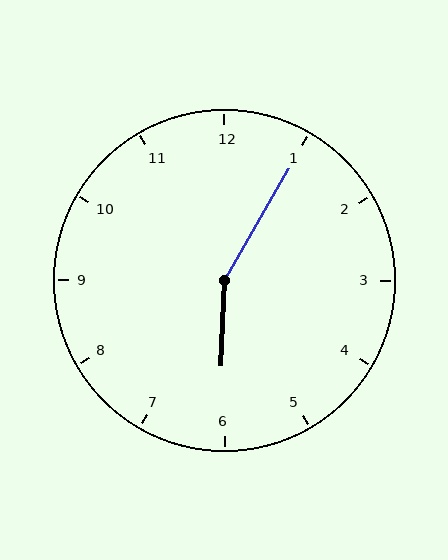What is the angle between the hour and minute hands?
Approximately 152 degrees.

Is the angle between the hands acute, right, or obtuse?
It is obtuse.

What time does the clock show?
6:05.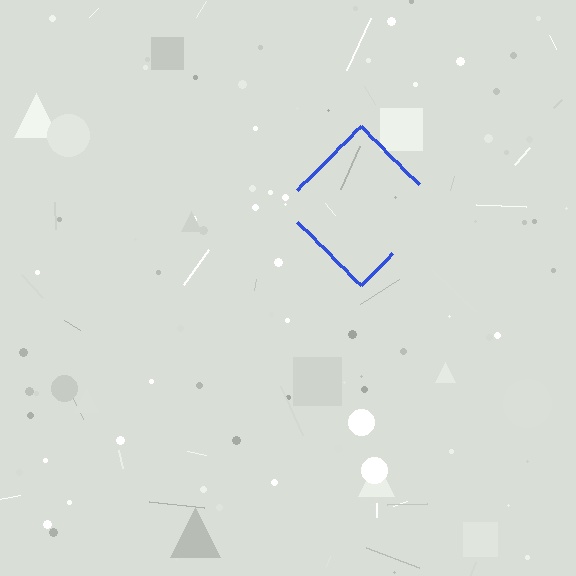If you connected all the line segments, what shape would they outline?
They would outline a diamond.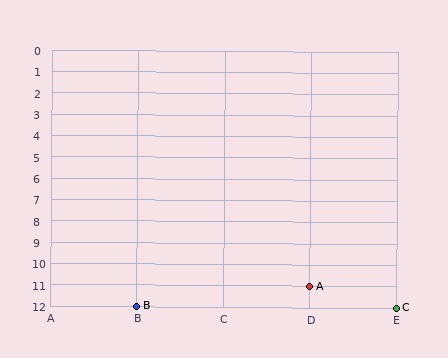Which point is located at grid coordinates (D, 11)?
Point A is at (D, 11).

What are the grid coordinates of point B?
Point B is at grid coordinates (B, 12).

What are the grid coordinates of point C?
Point C is at grid coordinates (E, 12).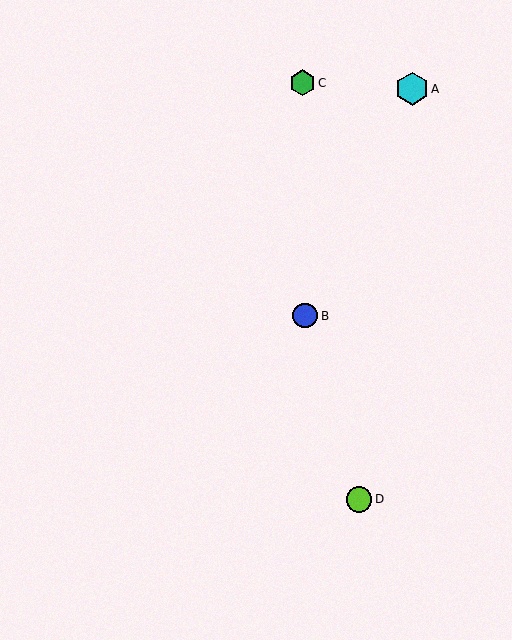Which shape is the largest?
The cyan hexagon (labeled A) is the largest.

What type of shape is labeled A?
Shape A is a cyan hexagon.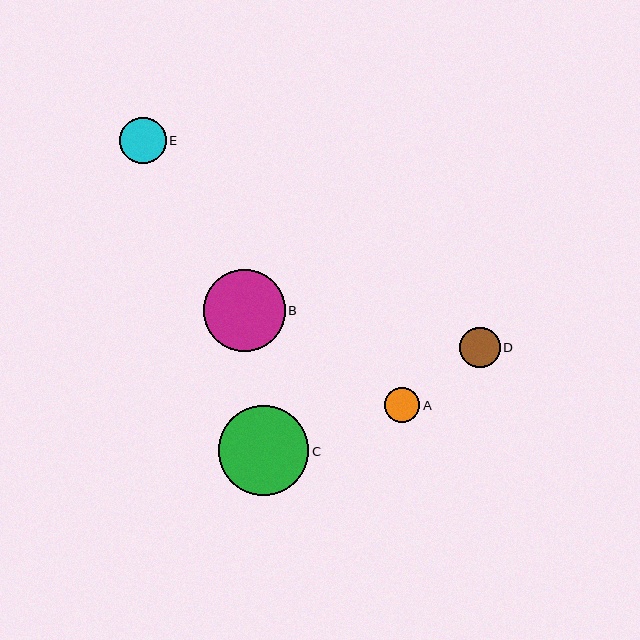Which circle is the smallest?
Circle A is the smallest with a size of approximately 35 pixels.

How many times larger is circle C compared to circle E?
Circle C is approximately 1.9 times the size of circle E.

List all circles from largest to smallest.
From largest to smallest: C, B, E, D, A.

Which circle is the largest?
Circle C is the largest with a size of approximately 90 pixels.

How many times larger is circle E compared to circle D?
Circle E is approximately 1.2 times the size of circle D.